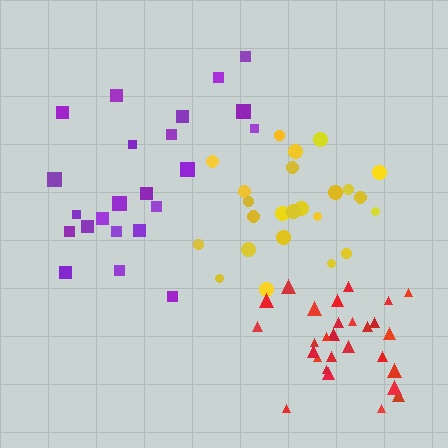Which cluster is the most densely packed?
Red.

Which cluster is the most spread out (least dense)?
Purple.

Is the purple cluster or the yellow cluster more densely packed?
Yellow.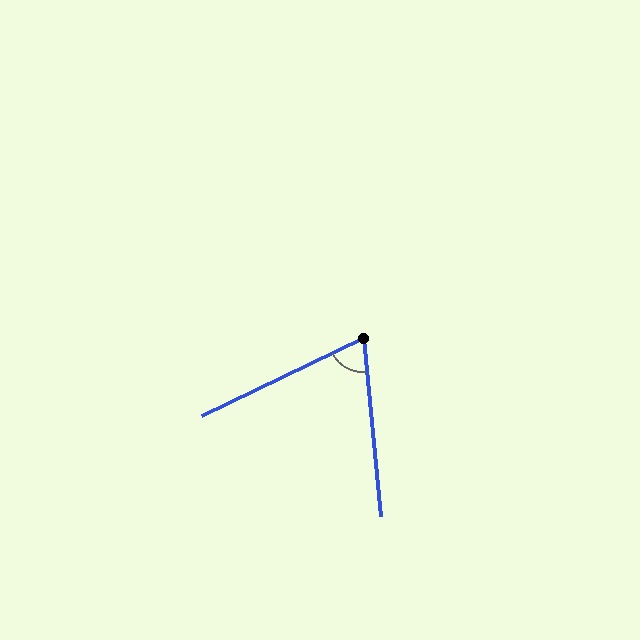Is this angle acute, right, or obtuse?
It is acute.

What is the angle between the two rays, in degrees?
Approximately 70 degrees.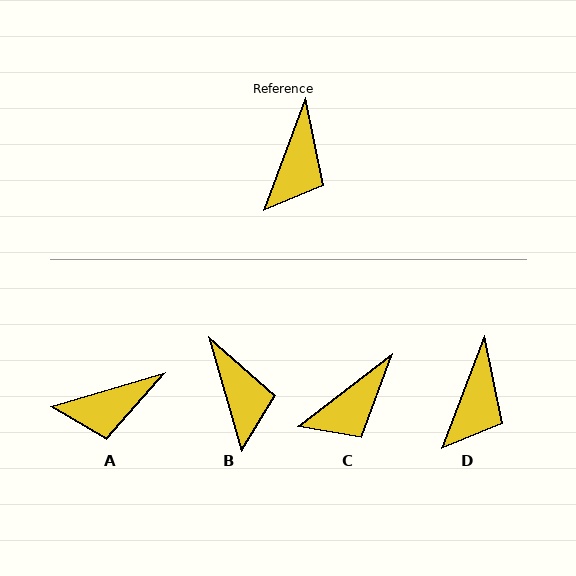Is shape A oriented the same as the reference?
No, it is off by about 53 degrees.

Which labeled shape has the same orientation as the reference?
D.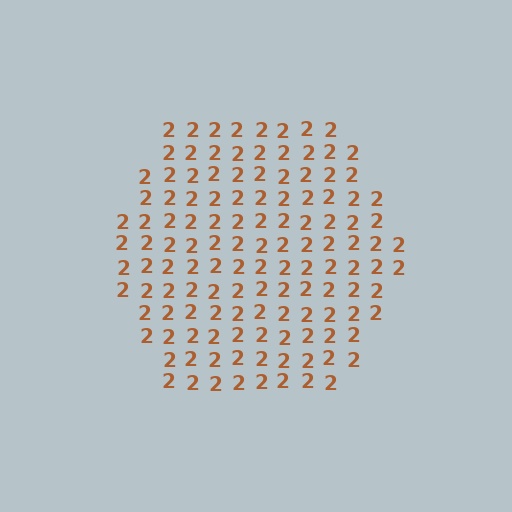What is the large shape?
The large shape is a hexagon.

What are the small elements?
The small elements are digit 2's.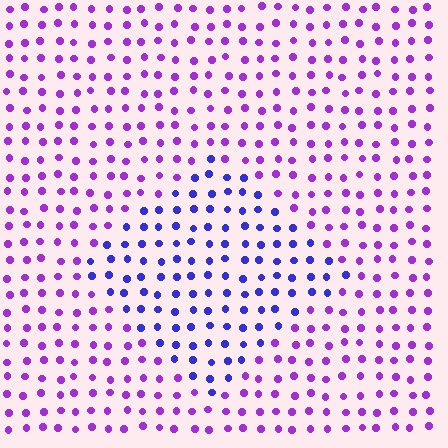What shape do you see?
I see a diamond.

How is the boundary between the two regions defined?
The boundary is defined purely by a slight shift in hue (about 41 degrees). Spacing, size, and orientation are identical on both sides.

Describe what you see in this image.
The image is filled with small purple elements in a uniform arrangement. A diamond-shaped region is visible where the elements are tinted to a slightly different hue, forming a subtle color boundary.